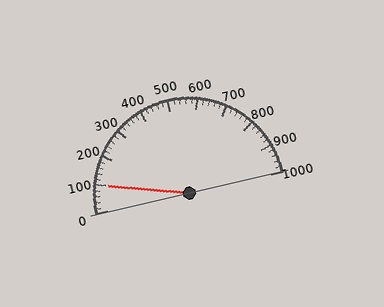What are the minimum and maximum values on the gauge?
The gauge ranges from 0 to 1000.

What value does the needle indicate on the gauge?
The needle indicates approximately 100.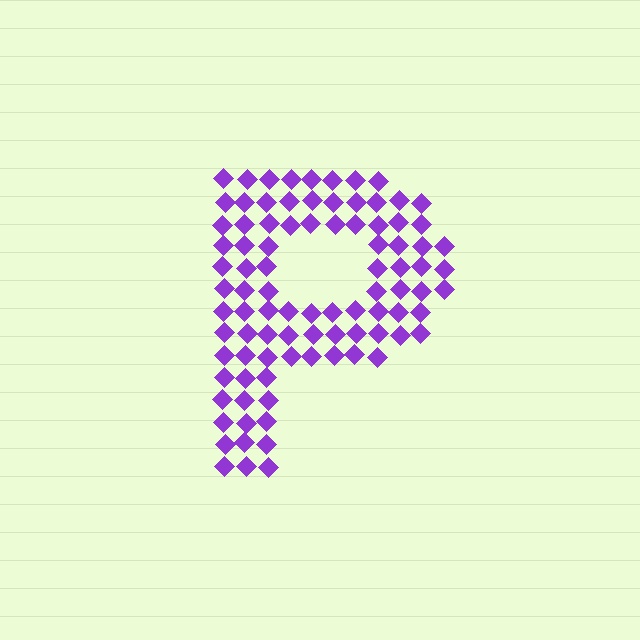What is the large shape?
The large shape is the letter P.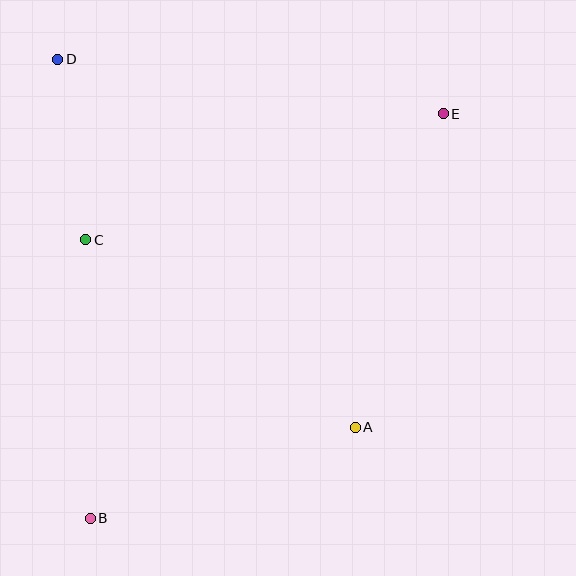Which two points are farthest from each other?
Points B and E are farthest from each other.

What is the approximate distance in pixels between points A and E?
The distance between A and E is approximately 326 pixels.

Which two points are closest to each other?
Points C and D are closest to each other.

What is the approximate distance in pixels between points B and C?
The distance between B and C is approximately 279 pixels.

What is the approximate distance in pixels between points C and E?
The distance between C and E is approximately 379 pixels.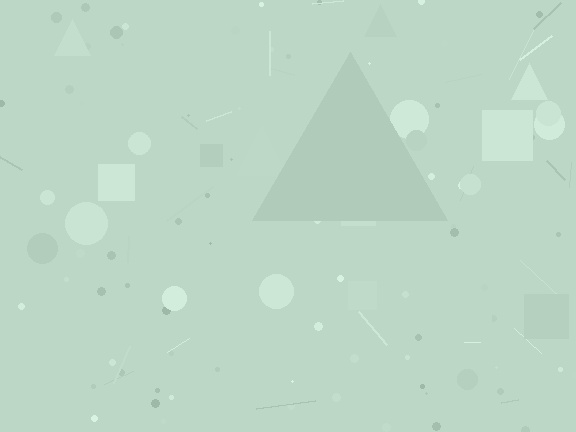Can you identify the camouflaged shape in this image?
The camouflaged shape is a triangle.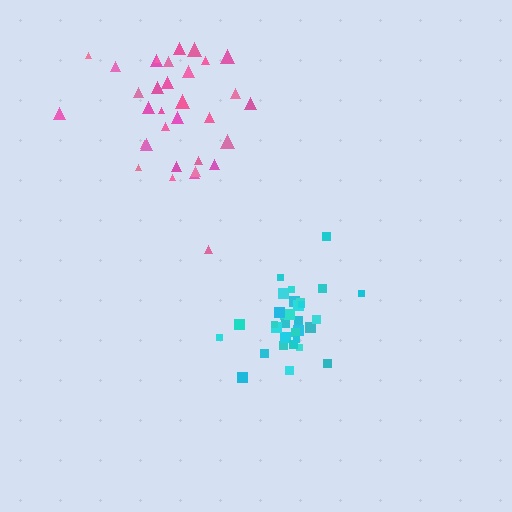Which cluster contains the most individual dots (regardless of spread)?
Pink (33).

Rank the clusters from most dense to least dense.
cyan, pink.